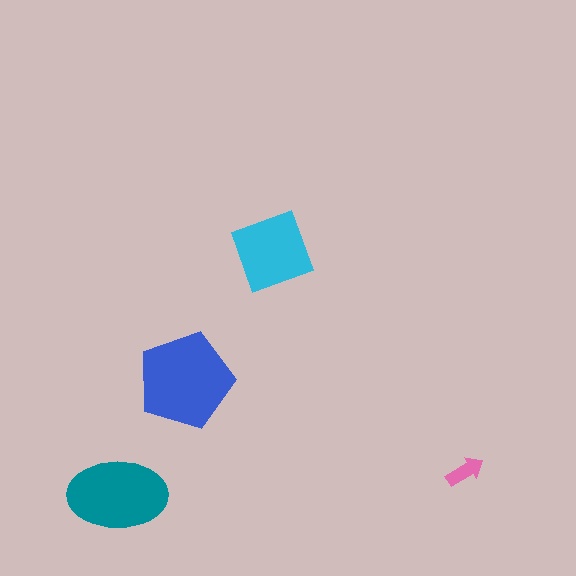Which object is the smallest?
The pink arrow.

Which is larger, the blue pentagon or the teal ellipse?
The blue pentagon.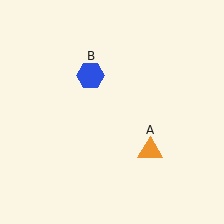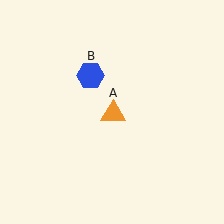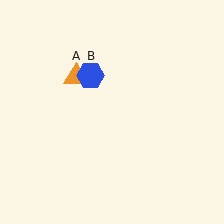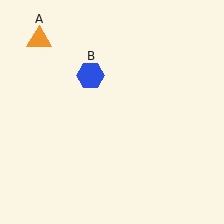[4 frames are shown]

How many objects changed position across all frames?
1 object changed position: orange triangle (object A).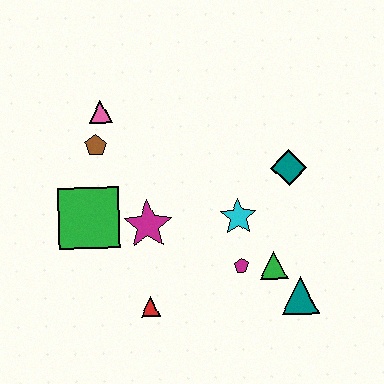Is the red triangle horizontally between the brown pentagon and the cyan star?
Yes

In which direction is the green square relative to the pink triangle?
The green square is below the pink triangle.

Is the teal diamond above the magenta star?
Yes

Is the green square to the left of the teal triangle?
Yes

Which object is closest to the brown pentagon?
The pink triangle is closest to the brown pentagon.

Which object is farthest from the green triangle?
The pink triangle is farthest from the green triangle.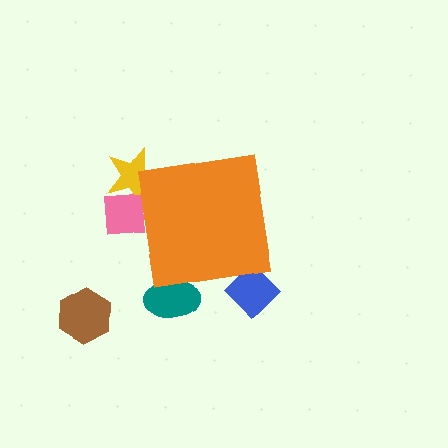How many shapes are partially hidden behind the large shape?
4 shapes are partially hidden.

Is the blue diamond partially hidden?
Yes, the blue diamond is partially hidden behind the orange square.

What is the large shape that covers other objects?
An orange square.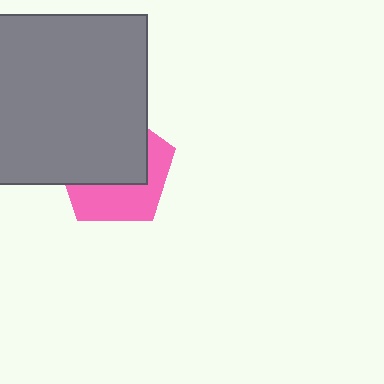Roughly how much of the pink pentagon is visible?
A small part of it is visible (roughly 43%).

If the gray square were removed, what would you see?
You would see the complete pink pentagon.